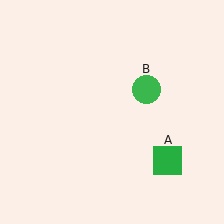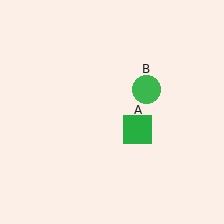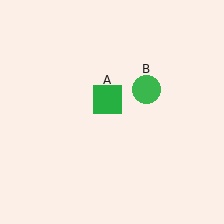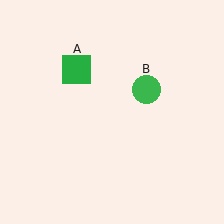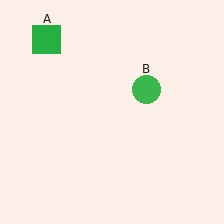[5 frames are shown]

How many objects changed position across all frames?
1 object changed position: green square (object A).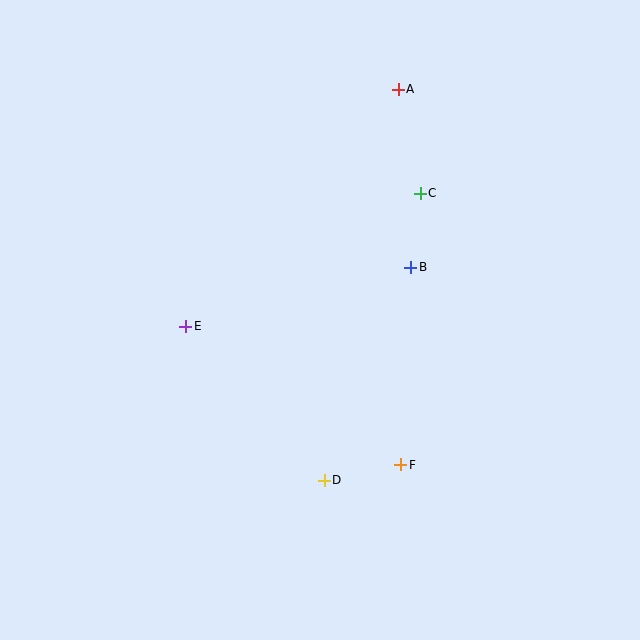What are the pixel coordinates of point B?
Point B is at (411, 267).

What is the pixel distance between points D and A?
The distance between D and A is 398 pixels.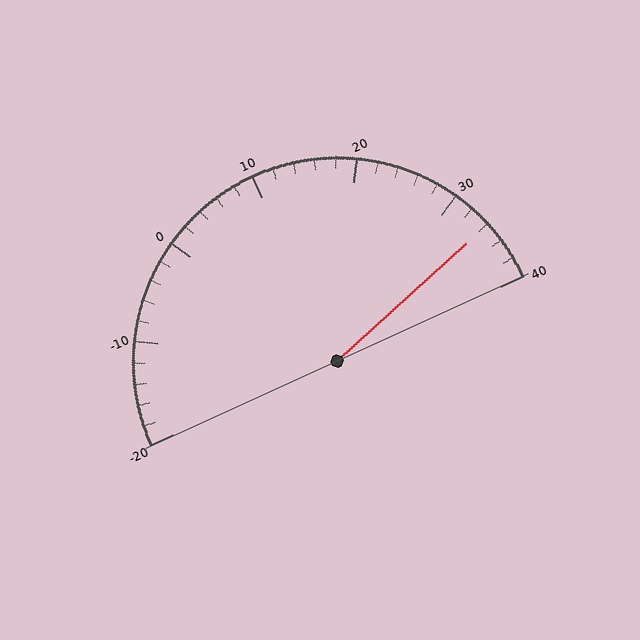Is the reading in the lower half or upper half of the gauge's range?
The reading is in the upper half of the range (-20 to 40).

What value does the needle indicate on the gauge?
The needle indicates approximately 34.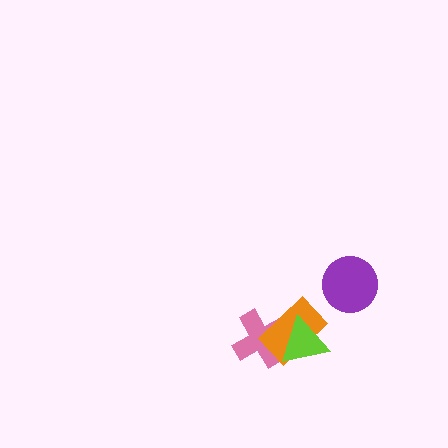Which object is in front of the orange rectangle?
The lime triangle is in front of the orange rectangle.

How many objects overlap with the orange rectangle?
2 objects overlap with the orange rectangle.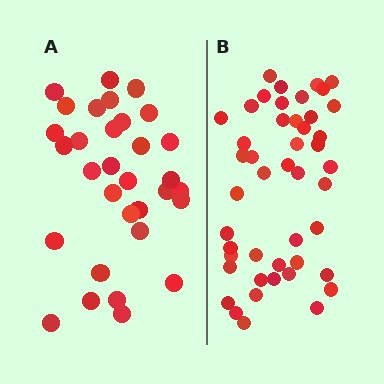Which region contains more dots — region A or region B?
Region B (the right region) has more dots.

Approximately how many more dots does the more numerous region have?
Region B has approximately 15 more dots than region A.